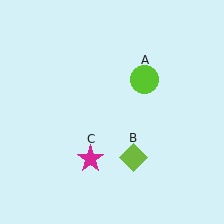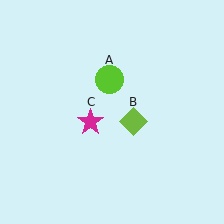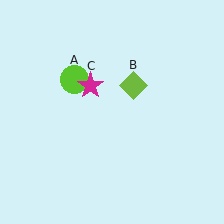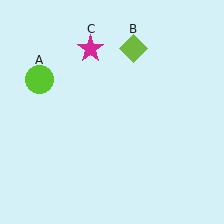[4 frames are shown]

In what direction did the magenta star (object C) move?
The magenta star (object C) moved up.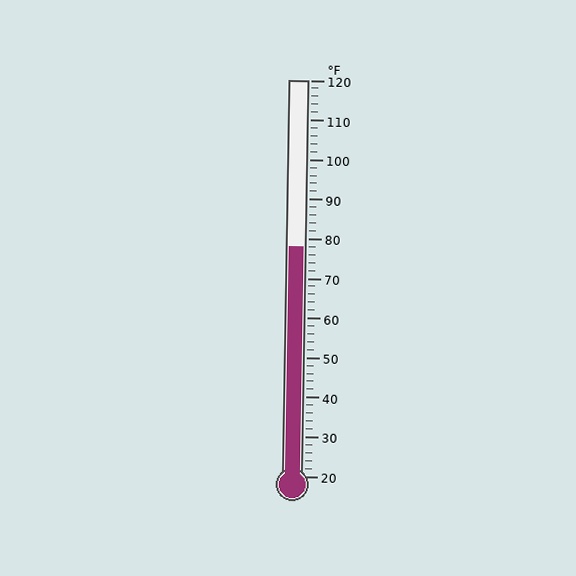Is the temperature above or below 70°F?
The temperature is above 70°F.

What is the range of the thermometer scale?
The thermometer scale ranges from 20°F to 120°F.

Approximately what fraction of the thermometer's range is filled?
The thermometer is filled to approximately 60% of its range.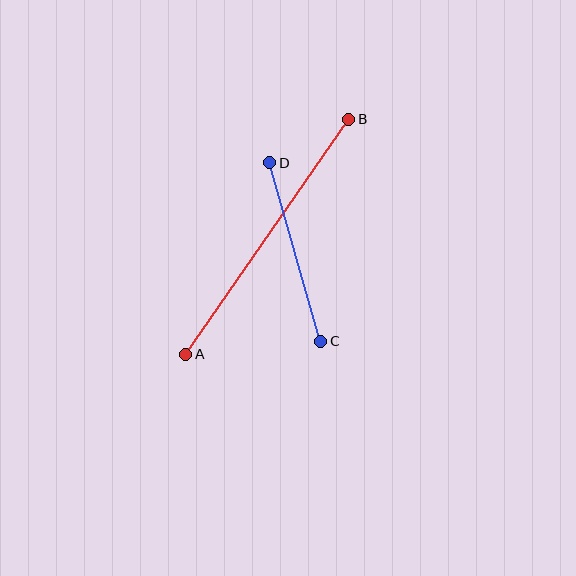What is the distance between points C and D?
The distance is approximately 185 pixels.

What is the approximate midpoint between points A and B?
The midpoint is at approximately (267, 237) pixels.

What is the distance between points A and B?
The distance is approximately 286 pixels.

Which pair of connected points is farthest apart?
Points A and B are farthest apart.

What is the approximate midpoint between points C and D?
The midpoint is at approximately (295, 252) pixels.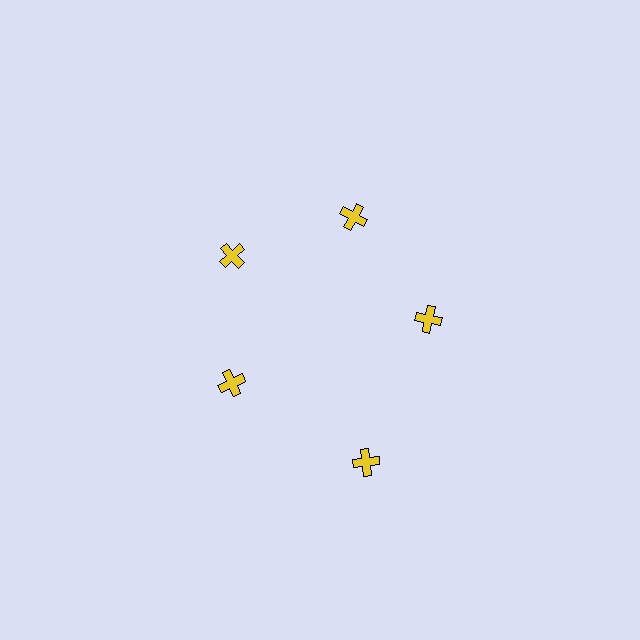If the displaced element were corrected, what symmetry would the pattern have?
It would have 5-fold rotational symmetry — the pattern would map onto itself every 72 degrees.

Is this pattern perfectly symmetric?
No. The 5 yellow crosses are arranged in a ring, but one element near the 5 o'clock position is pushed outward from the center, breaking the 5-fold rotational symmetry.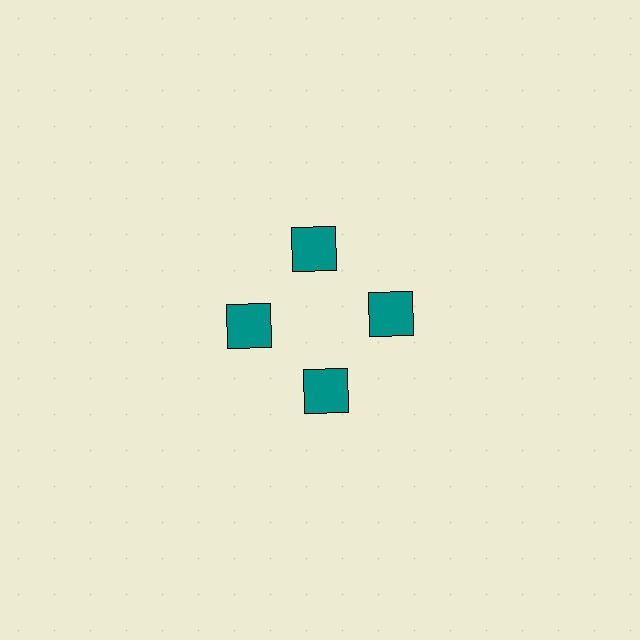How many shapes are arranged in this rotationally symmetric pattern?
There are 4 shapes, arranged in 4 groups of 1.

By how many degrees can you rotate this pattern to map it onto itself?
The pattern maps onto itself every 90 degrees of rotation.